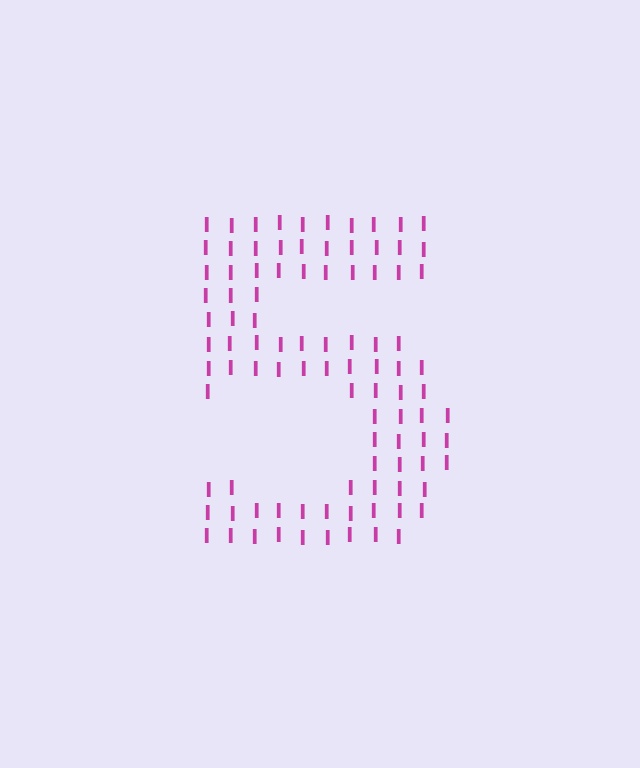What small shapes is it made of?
It is made of small letter I's.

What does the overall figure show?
The overall figure shows the digit 5.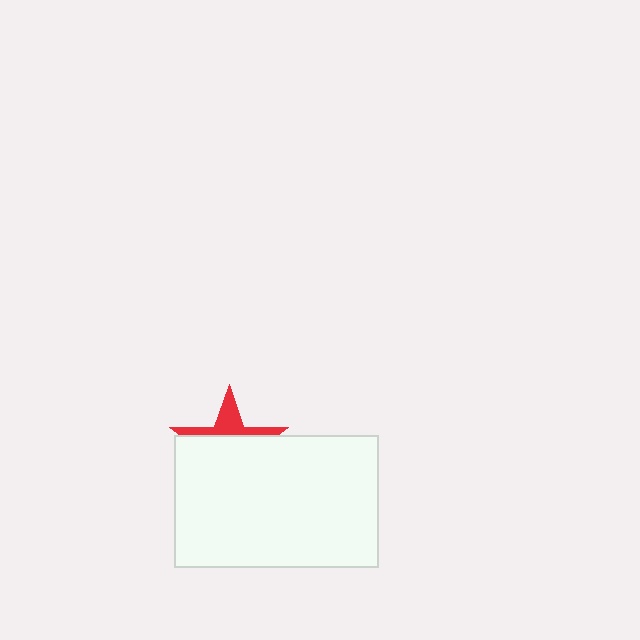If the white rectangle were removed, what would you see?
You would see the complete red star.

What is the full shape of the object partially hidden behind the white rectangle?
The partially hidden object is a red star.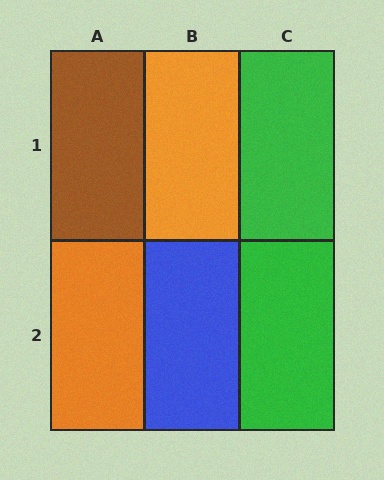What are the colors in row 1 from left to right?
Brown, orange, green.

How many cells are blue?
1 cell is blue.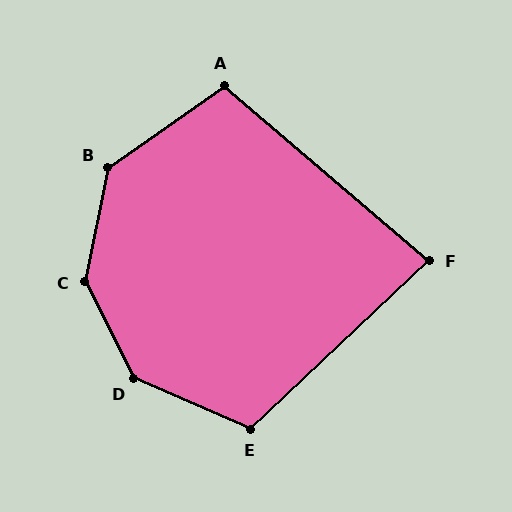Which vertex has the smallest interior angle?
F, at approximately 84 degrees.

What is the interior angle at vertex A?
Approximately 105 degrees (obtuse).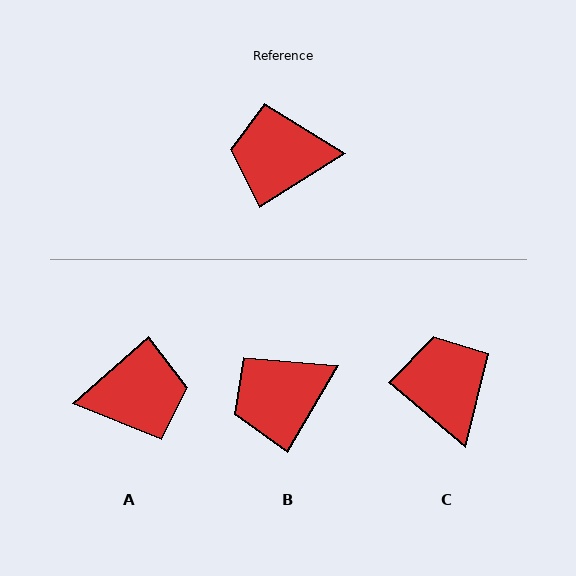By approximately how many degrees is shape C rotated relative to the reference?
Approximately 72 degrees clockwise.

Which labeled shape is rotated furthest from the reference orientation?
A, about 170 degrees away.